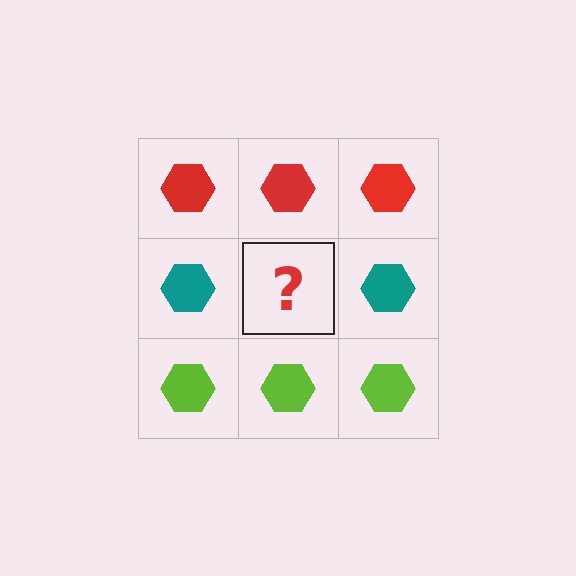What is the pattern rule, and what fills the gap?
The rule is that each row has a consistent color. The gap should be filled with a teal hexagon.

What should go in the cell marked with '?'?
The missing cell should contain a teal hexagon.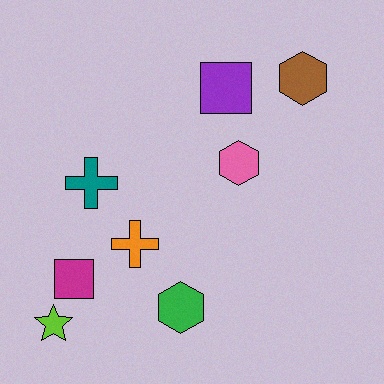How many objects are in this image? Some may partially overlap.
There are 8 objects.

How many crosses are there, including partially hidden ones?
There are 2 crosses.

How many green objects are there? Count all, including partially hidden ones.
There is 1 green object.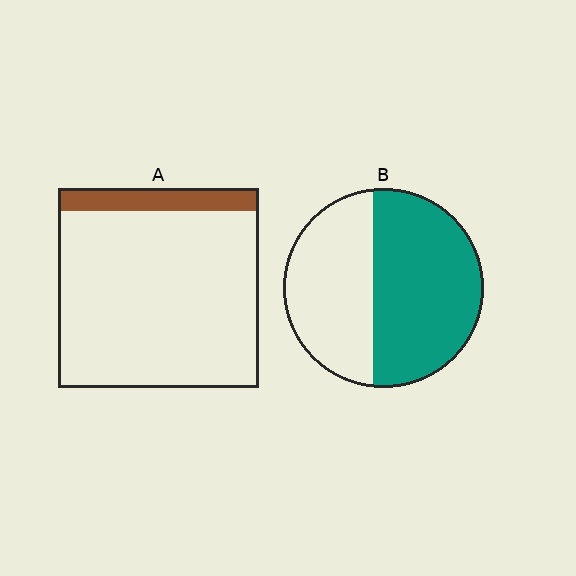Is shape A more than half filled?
No.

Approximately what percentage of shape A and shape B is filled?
A is approximately 10% and B is approximately 55%.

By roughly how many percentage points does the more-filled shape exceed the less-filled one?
By roughly 45 percentage points (B over A).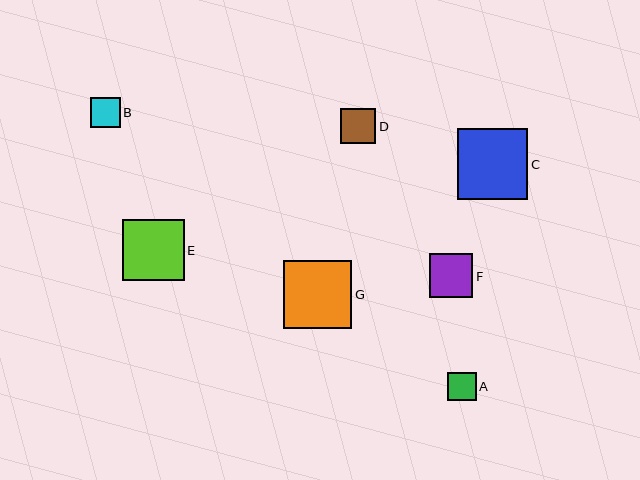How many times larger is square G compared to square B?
Square G is approximately 2.3 times the size of square B.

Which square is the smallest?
Square A is the smallest with a size of approximately 28 pixels.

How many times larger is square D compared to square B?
Square D is approximately 1.2 times the size of square B.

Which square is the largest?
Square C is the largest with a size of approximately 71 pixels.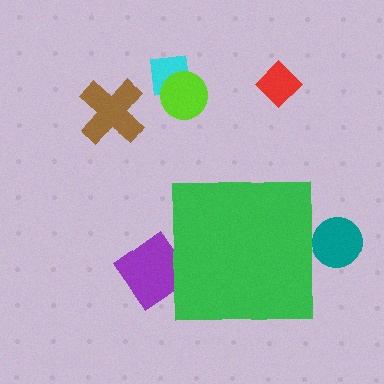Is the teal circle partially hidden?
Yes, the teal circle is partially hidden behind the green square.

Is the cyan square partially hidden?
No, the cyan square is fully visible.